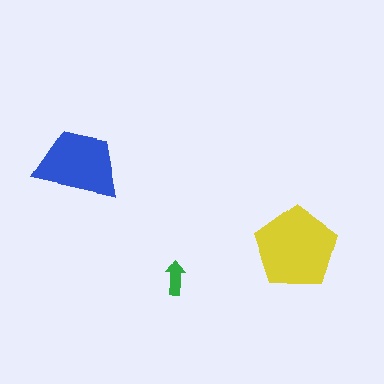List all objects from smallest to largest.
The green arrow, the blue trapezoid, the yellow pentagon.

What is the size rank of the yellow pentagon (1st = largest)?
1st.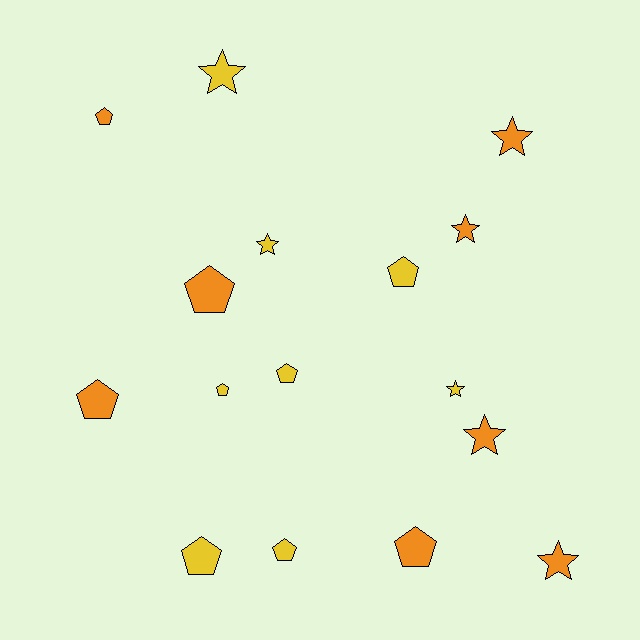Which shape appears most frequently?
Pentagon, with 9 objects.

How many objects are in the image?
There are 16 objects.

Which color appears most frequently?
Yellow, with 8 objects.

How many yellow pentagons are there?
There are 5 yellow pentagons.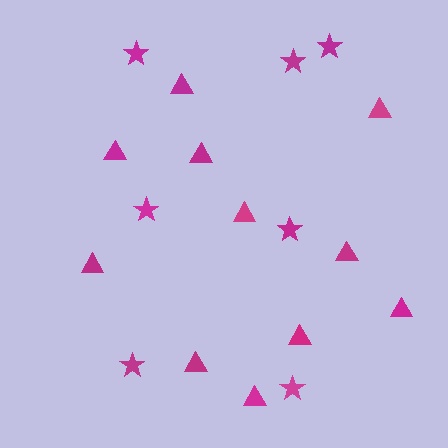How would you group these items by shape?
There are 2 groups: one group of stars (7) and one group of triangles (11).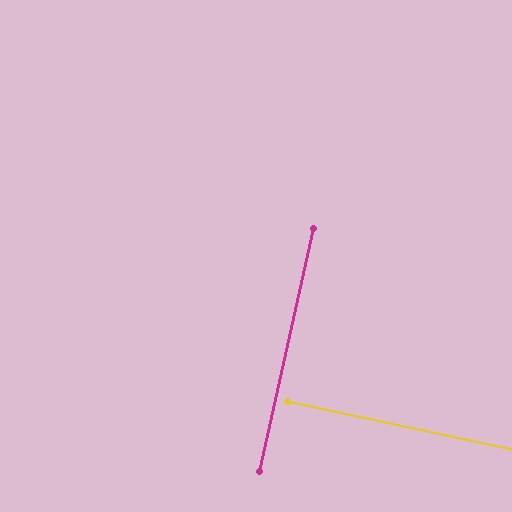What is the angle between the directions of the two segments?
Approximately 90 degrees.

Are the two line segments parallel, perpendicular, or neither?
Perpendicular — they meet at approximately 90°.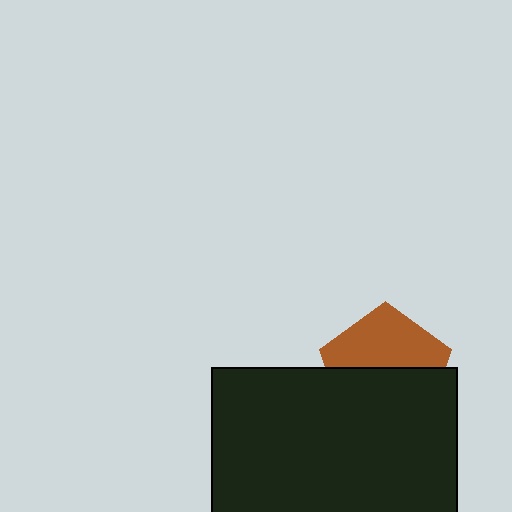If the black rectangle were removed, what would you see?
You would see the complete brown pentagon.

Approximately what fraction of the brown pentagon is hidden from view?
Roughly 53% of the brown pentagon is hidden behind the black rectangle.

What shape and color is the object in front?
The object in front is a black rectangle.